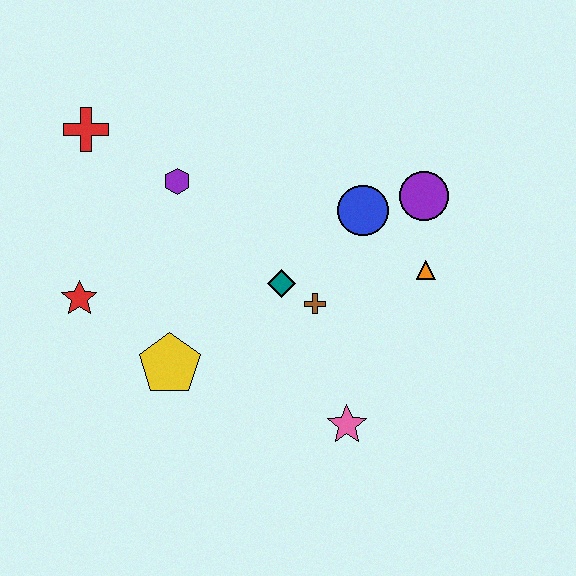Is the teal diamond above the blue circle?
No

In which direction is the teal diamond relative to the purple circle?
The teal diamond is to the left of the purple circle.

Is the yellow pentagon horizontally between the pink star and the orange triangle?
No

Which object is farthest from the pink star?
The red cross is farthest from the pink star.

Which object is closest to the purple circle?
The blue circle is closest to the purple circle.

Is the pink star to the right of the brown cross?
Yes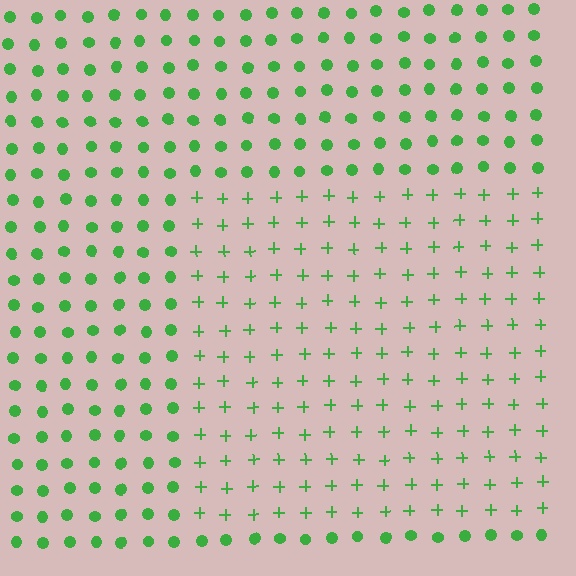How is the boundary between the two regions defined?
The boundary is defined by a change in element shape: plus signs inside vs. circles outside. All elements share the same color and spacing.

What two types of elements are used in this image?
The image uses plus signs inside the rectangle region and circles outside it.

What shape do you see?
I see a rectangle.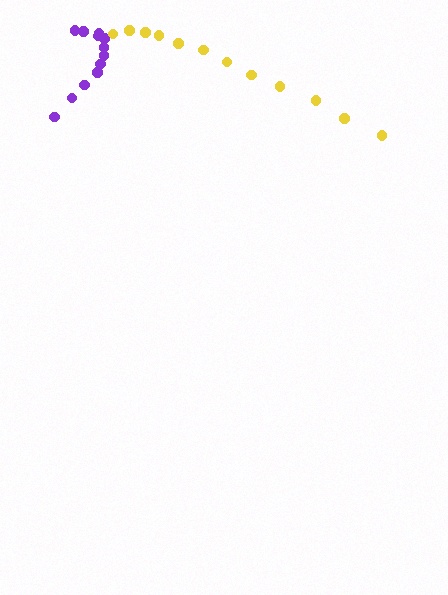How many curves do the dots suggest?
There are 2 distinct paths.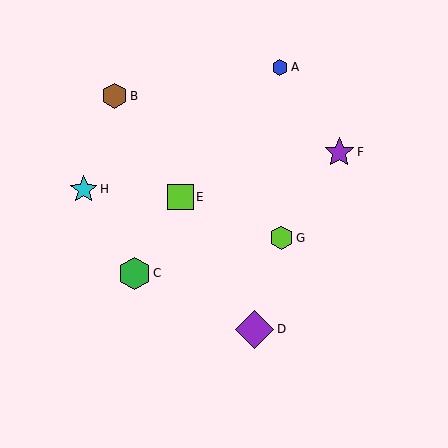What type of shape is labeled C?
Shape C is a green hexagon.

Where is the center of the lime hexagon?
The center of the lime hexagon is at (281, 238).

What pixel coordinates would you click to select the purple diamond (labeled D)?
Click at (255, 329) to select the purple diamond D.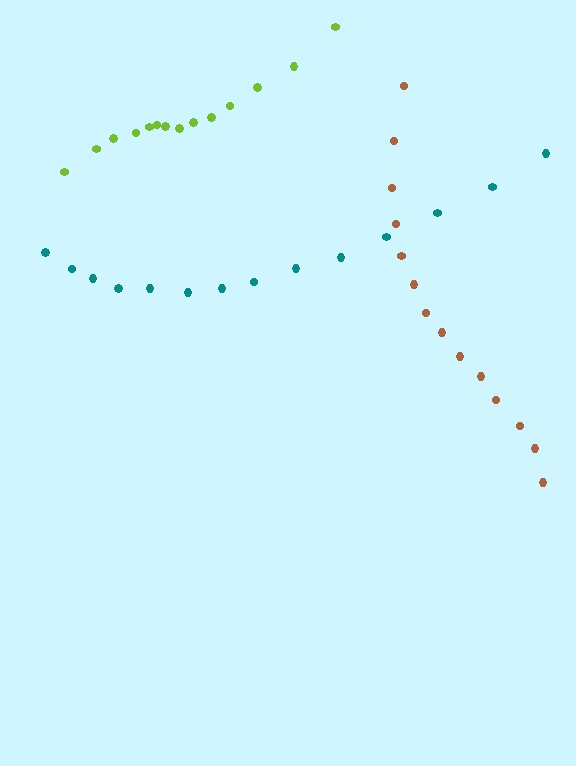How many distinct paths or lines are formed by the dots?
There are 3 distinct paths.